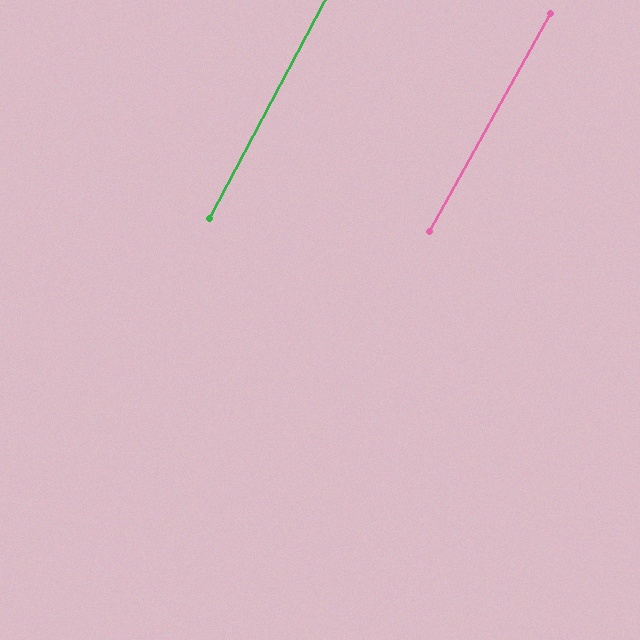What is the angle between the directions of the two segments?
Approximately 1 degree.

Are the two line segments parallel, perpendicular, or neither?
Parallel — their directions differ by only 1.1°.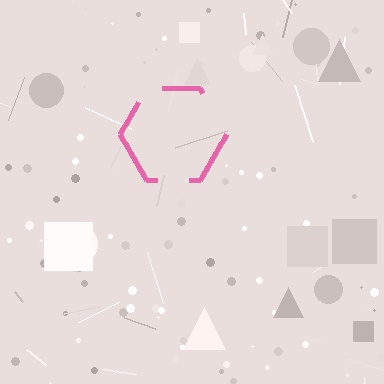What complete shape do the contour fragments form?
The contour fragments form a hexagon.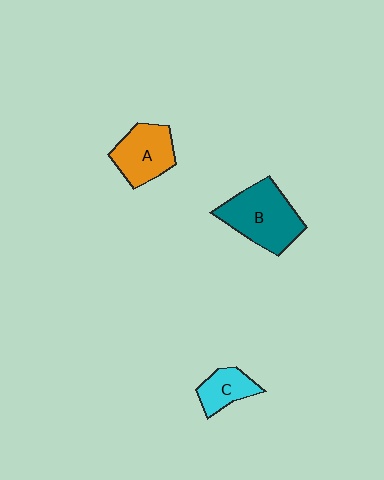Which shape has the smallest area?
Shape C (cyan).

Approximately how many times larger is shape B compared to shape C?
Approximately 2.1 times.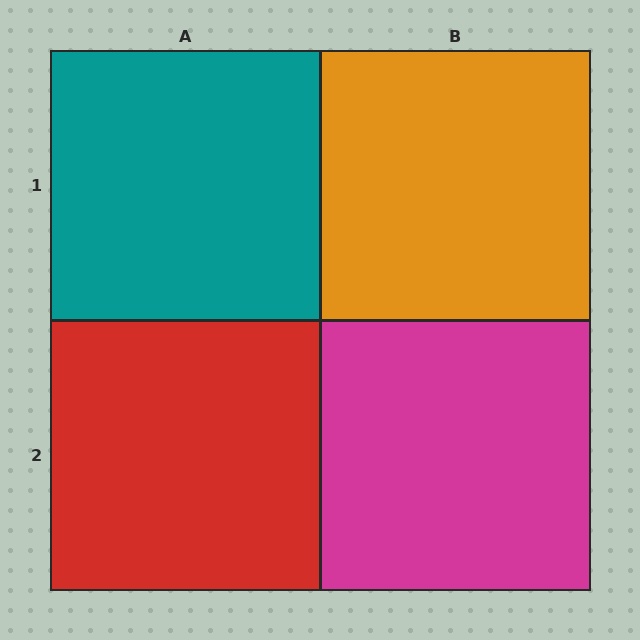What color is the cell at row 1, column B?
Orange.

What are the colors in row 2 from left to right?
Red, magenta.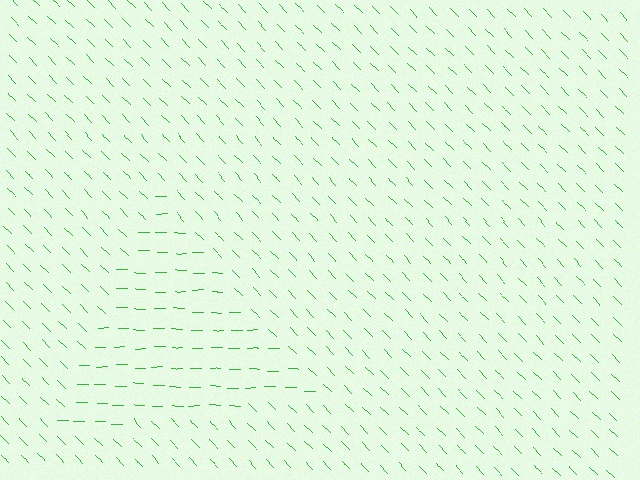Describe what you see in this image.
The image is filled with small green line segments. A triangle region in the image has lines oriented differently from the surrounding lines, creating a visible texture boundary.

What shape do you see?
I see a triangle.